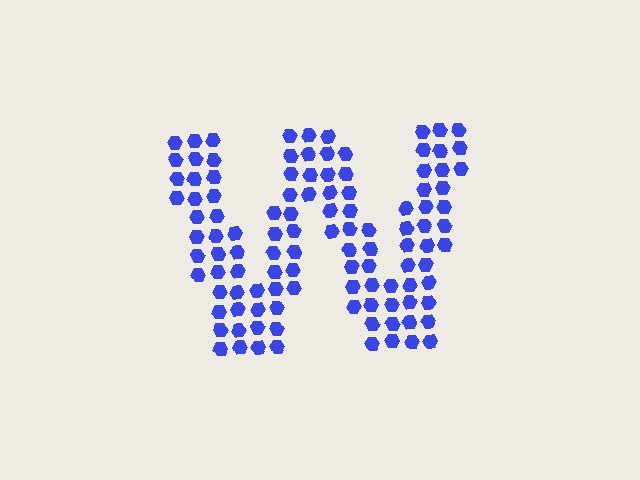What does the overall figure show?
The overall figure shows the letter W.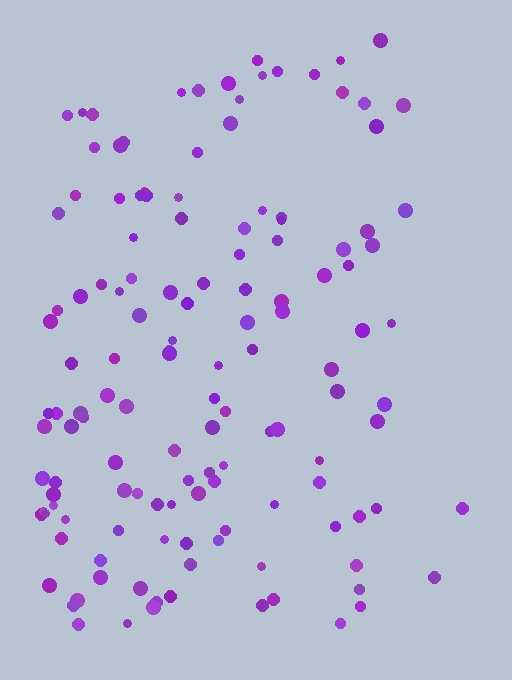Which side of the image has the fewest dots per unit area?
The right.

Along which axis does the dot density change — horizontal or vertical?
Horizontal.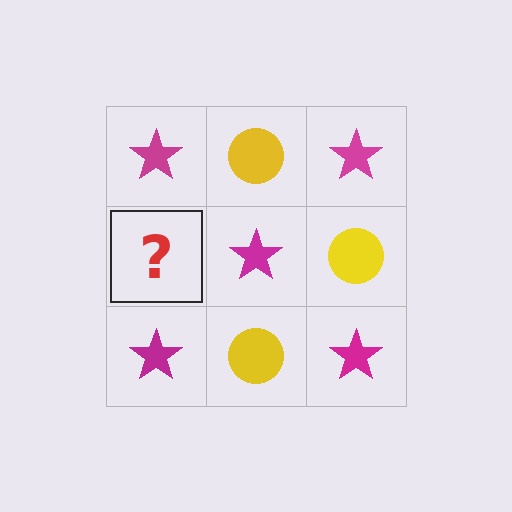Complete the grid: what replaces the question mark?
The question mark should be replaced with a yellow circle.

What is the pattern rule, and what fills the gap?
The rule is that it alternates magenta star and yellow circle in a checkerboard pattern. The gap should be filled with a yellow circle.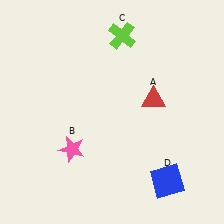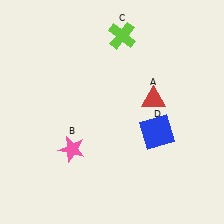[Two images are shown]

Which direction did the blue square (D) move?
The blue square (D) moved up.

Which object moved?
The blue square (D) moved up.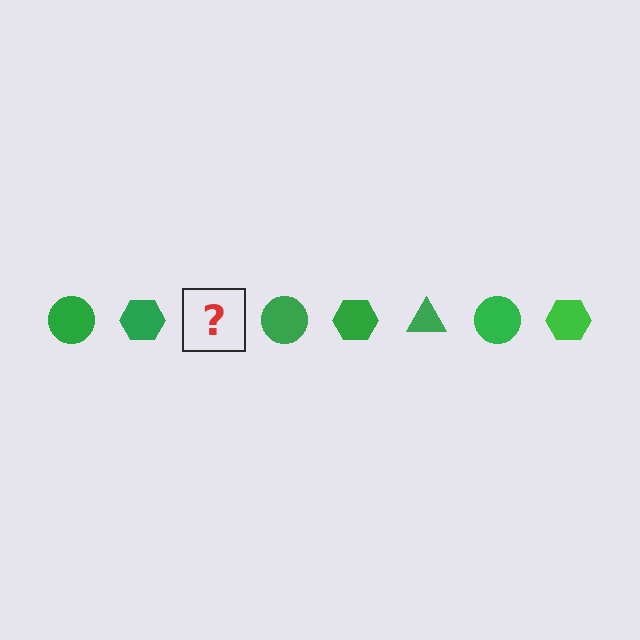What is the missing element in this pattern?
The missing element is a green triangle.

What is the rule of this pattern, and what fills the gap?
The rule is that the pattern cycles through circle, hexagon, triangle shapes in green. The gap should be filled with a green triangle.